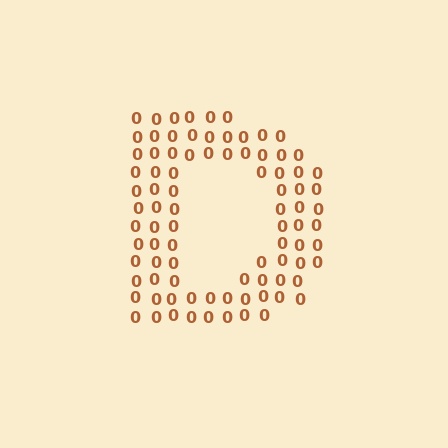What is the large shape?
The large shape is the letter D.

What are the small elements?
The small elements are digit 0's.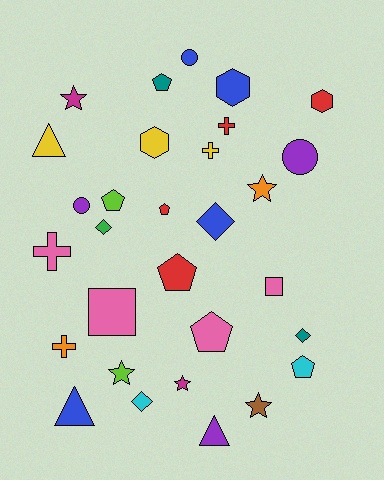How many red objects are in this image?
There are 4 red objects.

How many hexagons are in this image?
There are 3 hexagons.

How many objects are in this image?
There are 30 objects.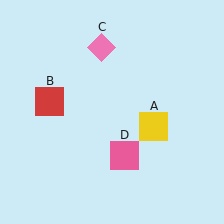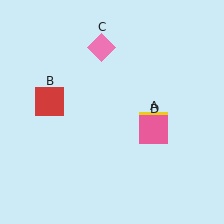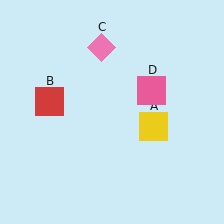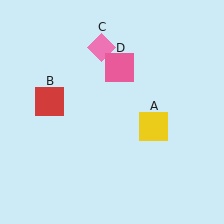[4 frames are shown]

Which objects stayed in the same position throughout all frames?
Yellow square (object A) and red square (object B) and pink diamond (object C) remained stationary.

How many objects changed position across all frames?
1 object changed position: pink square (object D).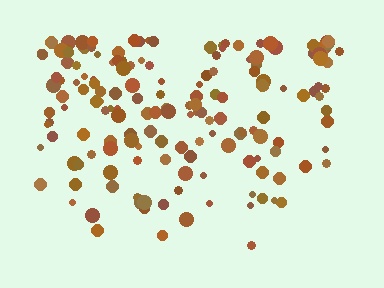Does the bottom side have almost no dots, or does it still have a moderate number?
Still a moderate number, just noticeably fewer than the top.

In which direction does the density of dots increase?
From bottom to top, with the top side densest.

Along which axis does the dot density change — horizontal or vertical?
Vertical.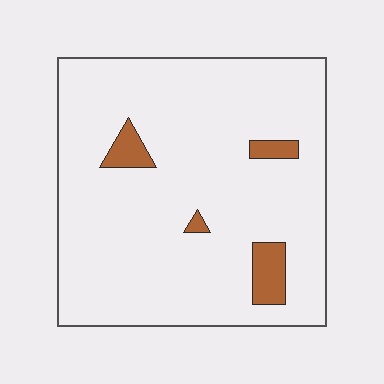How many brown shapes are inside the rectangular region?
4.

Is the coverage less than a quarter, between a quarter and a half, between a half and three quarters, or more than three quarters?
Less than a quarter.